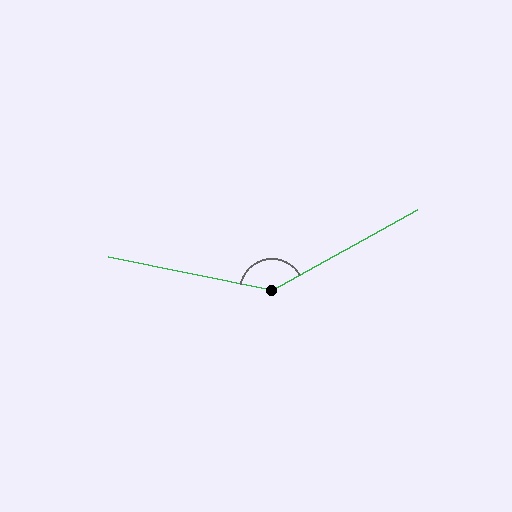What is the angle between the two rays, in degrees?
Approximately 139 degrees.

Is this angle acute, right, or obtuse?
It is obtuse.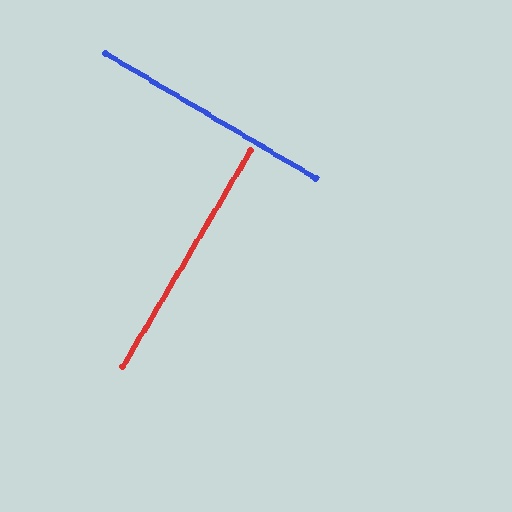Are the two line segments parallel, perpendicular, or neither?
Perpendicular — they meet at approximately 90°.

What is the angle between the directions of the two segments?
Approximately 90 degrees.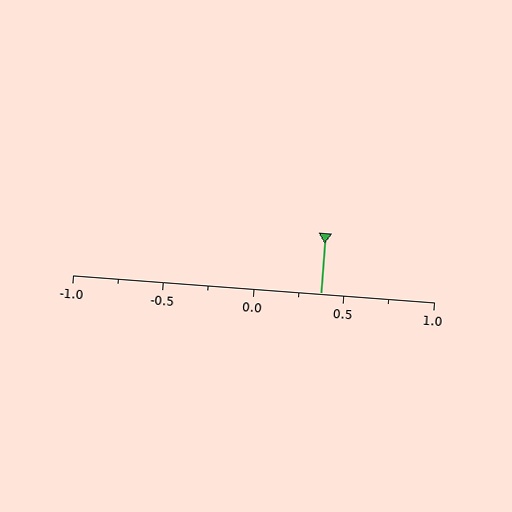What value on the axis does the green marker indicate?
The marker indicates approximately 0.38.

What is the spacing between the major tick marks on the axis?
The major ticks are spaced 0.5 apart.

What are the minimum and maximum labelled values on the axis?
The axis runs from -1.0 to 1.0.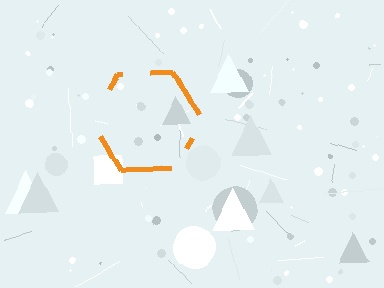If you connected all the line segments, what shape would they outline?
They would outline a hexagon.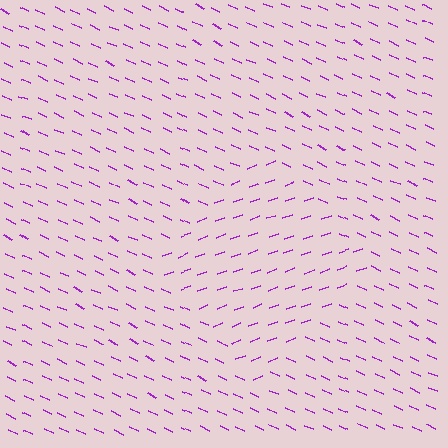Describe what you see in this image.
The image is filled with small purple line segments. A diamond region in the image has lines oriented differently from the surrounding lines, creating a visible texture boundary.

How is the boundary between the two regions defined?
The boundary is defined purely by a change in line orientation (approximately 45 degrees difference). All lines are the same color and thickness.